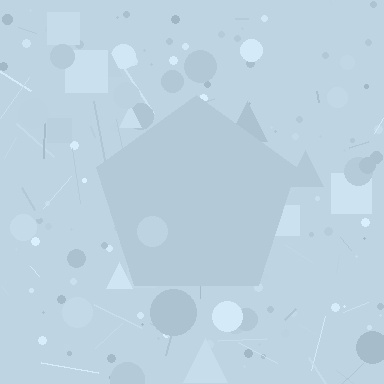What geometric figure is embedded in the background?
A pentagon is embedded in the background.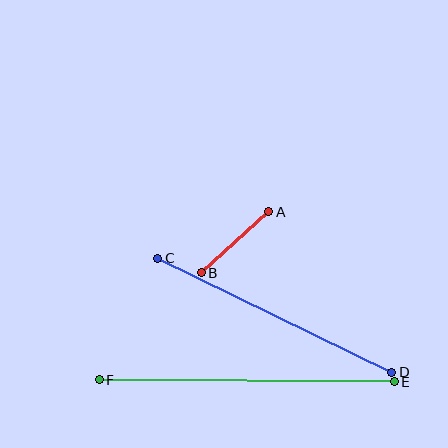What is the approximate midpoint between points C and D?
The midpoint is at approximately (275, 315) pixels.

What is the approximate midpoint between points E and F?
The midpoint is at approximately (247, 381) pixels.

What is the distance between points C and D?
The distance is approximately 260 pixels.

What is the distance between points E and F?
The distance is approximately 295 pixels.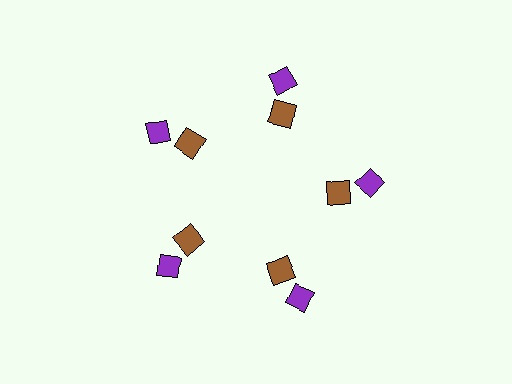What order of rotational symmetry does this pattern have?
This pattern has 5-fold rotational symmetry.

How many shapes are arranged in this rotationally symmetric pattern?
There are 10 shapes, arranged in 5 groups of 2.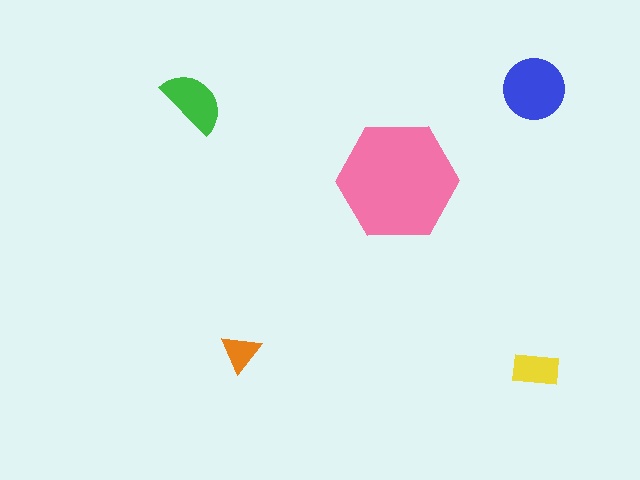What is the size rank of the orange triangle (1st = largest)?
5th.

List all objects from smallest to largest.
The orange triangle, the yellow rectangle, the green semicircle, the blue circle, the pink hexagon.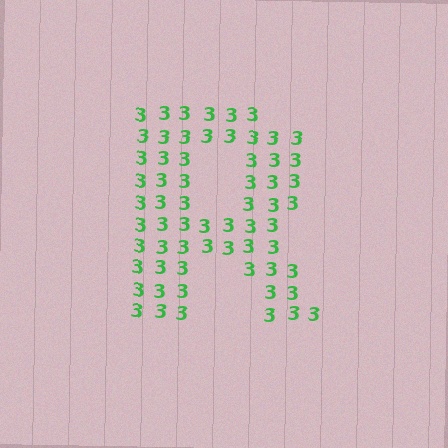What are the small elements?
The small elements are digit 3's.